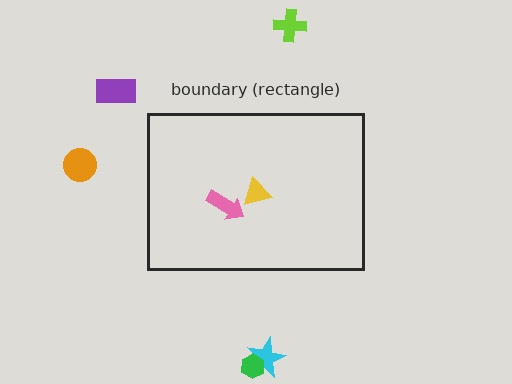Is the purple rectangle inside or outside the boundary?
Outside.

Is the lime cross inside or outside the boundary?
Outside.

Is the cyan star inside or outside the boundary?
Outside.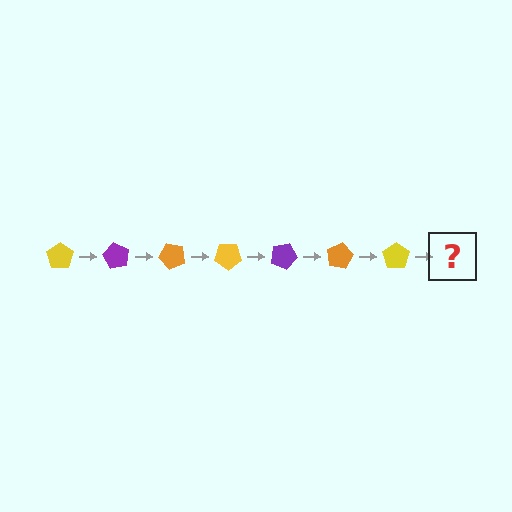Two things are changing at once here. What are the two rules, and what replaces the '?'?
The two rules are that it rotates 60 degrees each step and the color cycles through yellow, purple, and orange. The '?' should be a purple pentagon, rotated 420 degrees from the start.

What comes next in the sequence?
The next element should be a purple pentagon, rotated 420 degrees from the start.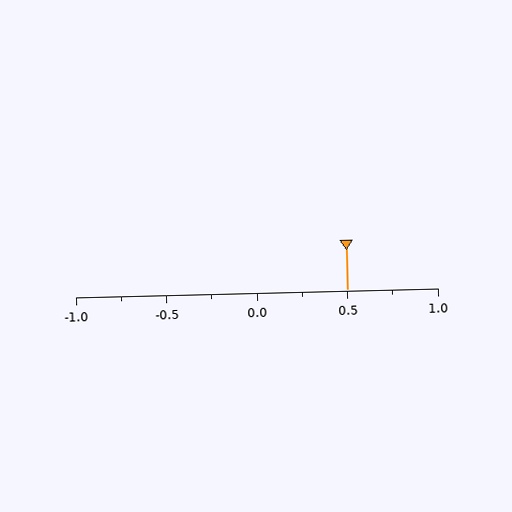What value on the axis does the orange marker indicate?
The marker indicates approximately 0.5.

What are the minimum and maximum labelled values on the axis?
The axis runs from -1.0 to 1.0.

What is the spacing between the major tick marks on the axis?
The major ticks are spaced 0.5 apart.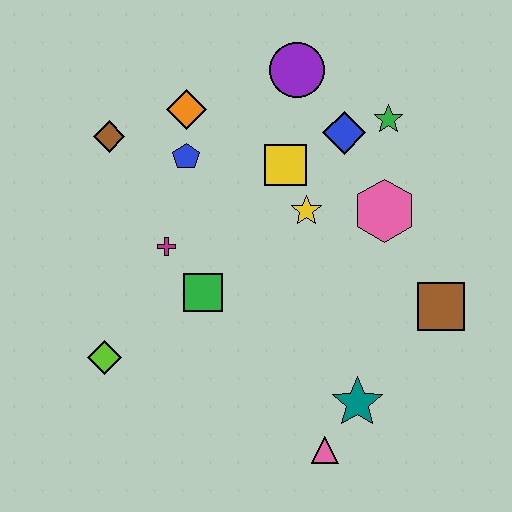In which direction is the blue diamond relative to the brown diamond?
The blue diamond is to the right of the brown diamond.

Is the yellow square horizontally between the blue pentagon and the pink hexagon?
Yes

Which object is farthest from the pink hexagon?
The lime diamond is farthest from the pink hexagon.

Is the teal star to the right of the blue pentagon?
Yes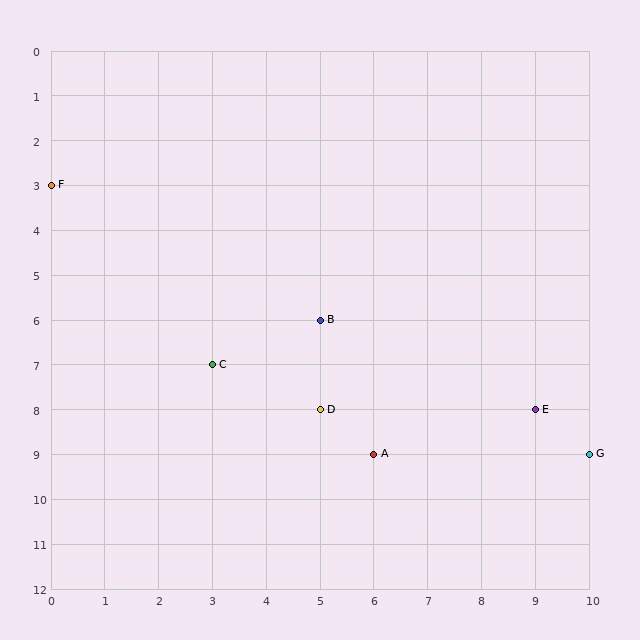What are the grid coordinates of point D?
Point D is at grid coordinates (5, 8).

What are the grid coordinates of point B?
Point B is at grid coordinates (5, 6).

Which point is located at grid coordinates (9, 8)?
Point E is at (9, 8).